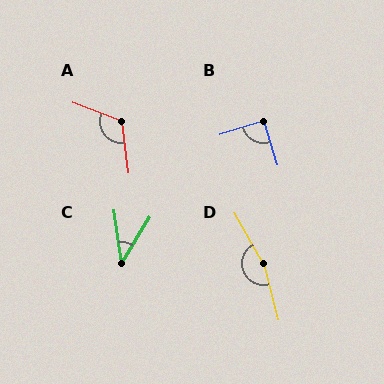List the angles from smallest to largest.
C (39°), B (90°), A (118°), D (164°).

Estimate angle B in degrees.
Approximately 90 degrees.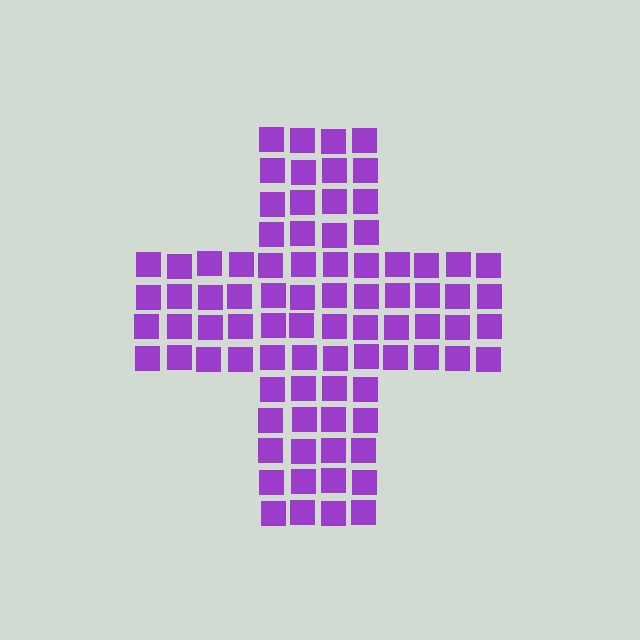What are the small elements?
The small elements are squares.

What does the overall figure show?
The overall figure shows a cross.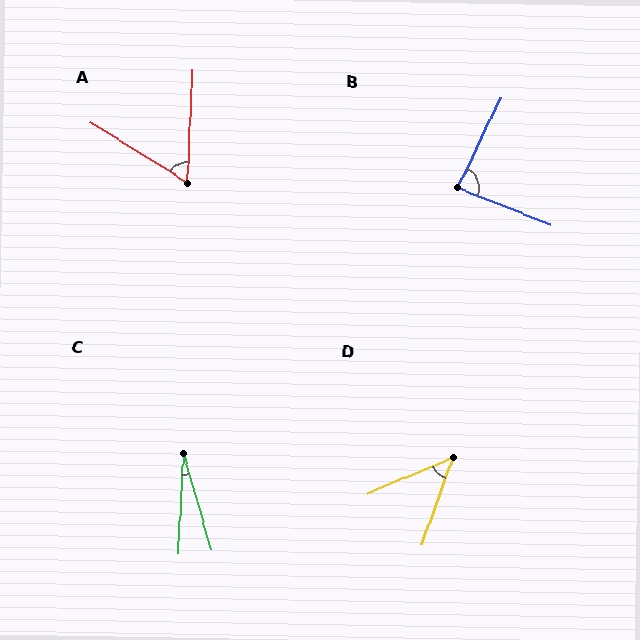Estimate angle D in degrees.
Approximately 47 degrees.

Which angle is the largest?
B, at approximately 86 degrees.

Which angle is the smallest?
C, at approximately 19 degrees.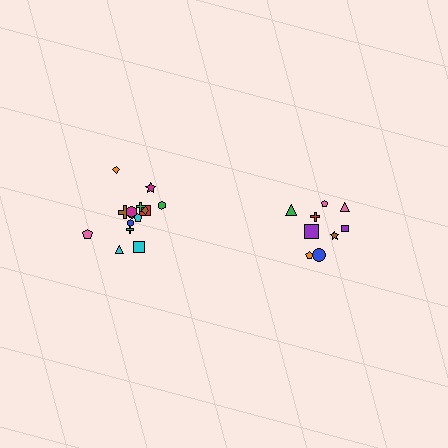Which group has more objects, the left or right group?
The left group.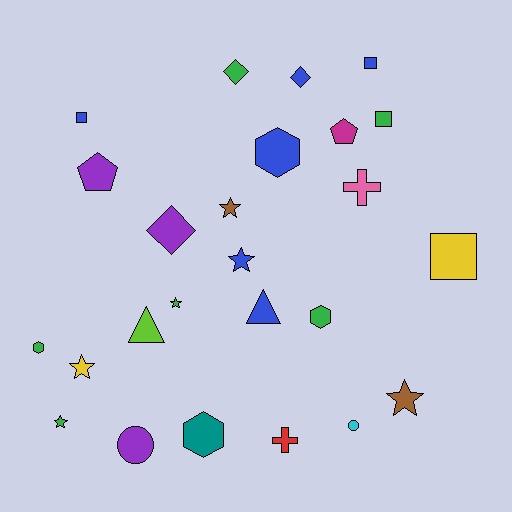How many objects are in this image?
There are 25 objects.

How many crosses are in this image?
There are 2 crosses.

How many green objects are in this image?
There are 6 green objects.